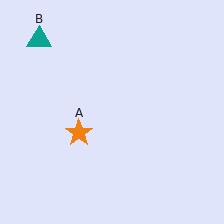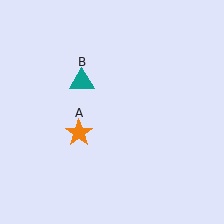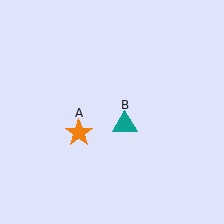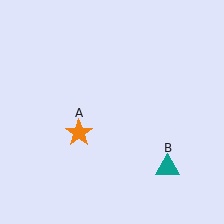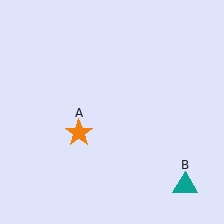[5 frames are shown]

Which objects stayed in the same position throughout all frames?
Orange star (object A) remained stationary.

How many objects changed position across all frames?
1 object changed position: teal triangle (object B).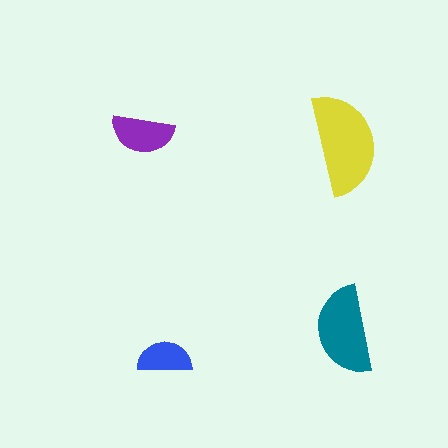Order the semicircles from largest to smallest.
the yellow one, the teal one, the purple one, the blue one.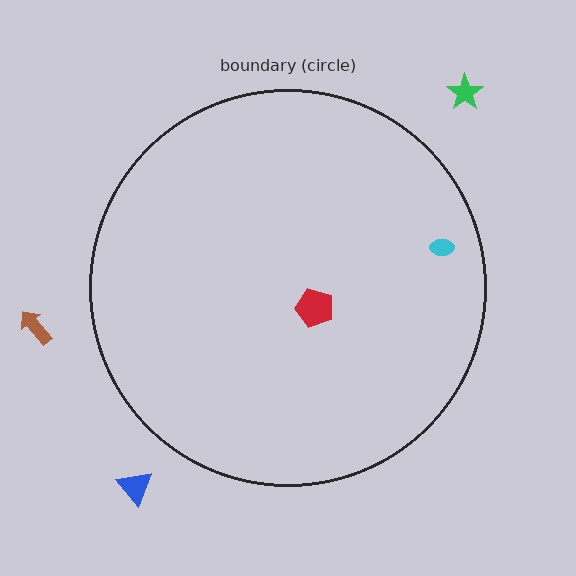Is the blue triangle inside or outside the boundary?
Outside.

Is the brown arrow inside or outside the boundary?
Outside.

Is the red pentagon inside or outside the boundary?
Inside.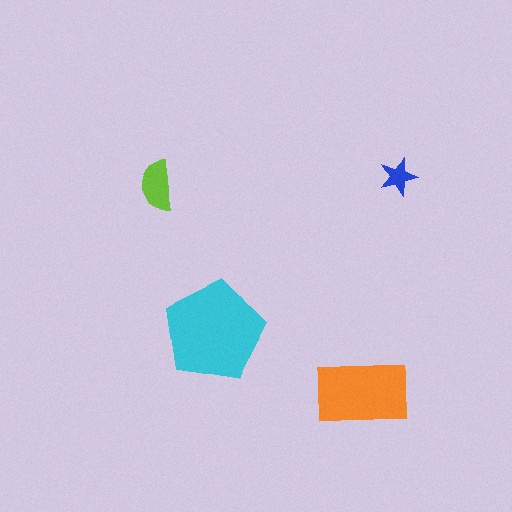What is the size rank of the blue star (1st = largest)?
4th.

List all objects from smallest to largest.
The blue star, the lime semicircle, the orange rectangle, the cyan pentagon.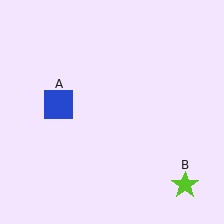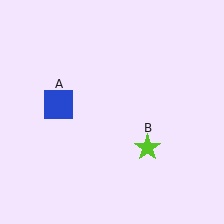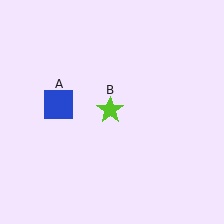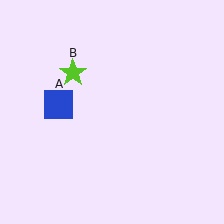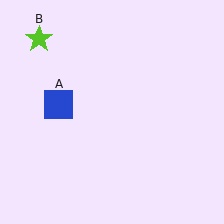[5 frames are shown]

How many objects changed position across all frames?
1 object changed position: lime star (object B).